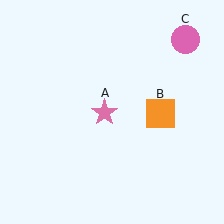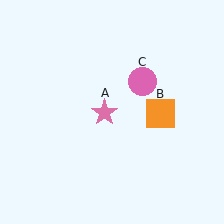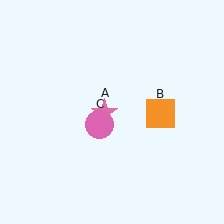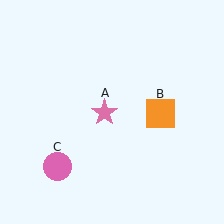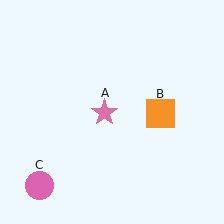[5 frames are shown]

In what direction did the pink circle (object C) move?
The pink circle (object C) moved down and to the left.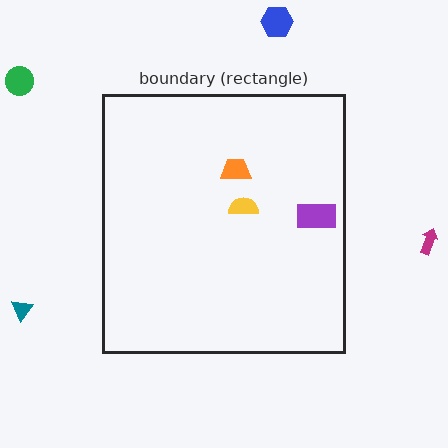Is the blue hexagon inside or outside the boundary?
Outside.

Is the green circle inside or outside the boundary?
Outside.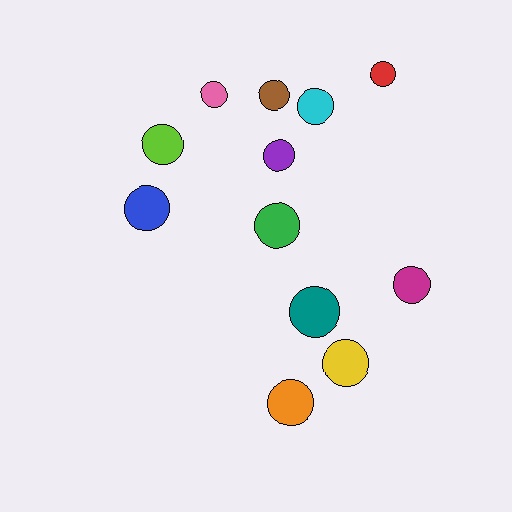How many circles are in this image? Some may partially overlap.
There are 12 circles.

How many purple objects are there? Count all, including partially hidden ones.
There is 1 purple object.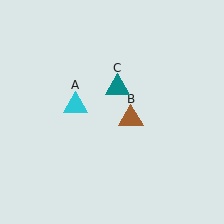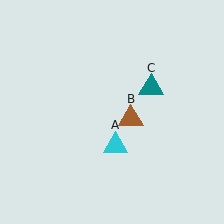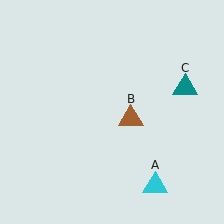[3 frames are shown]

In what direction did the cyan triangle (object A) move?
The cyan triangle (object A) moved down and to the right.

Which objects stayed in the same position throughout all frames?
Brown triangle (object B) remained stationary.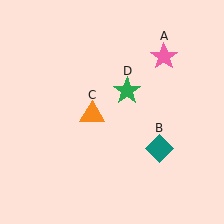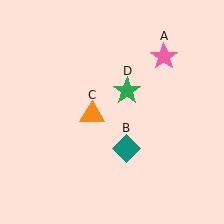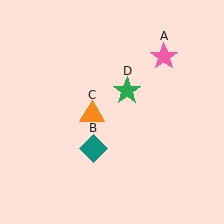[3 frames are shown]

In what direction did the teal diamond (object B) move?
The teal diamond (object B) moved left.